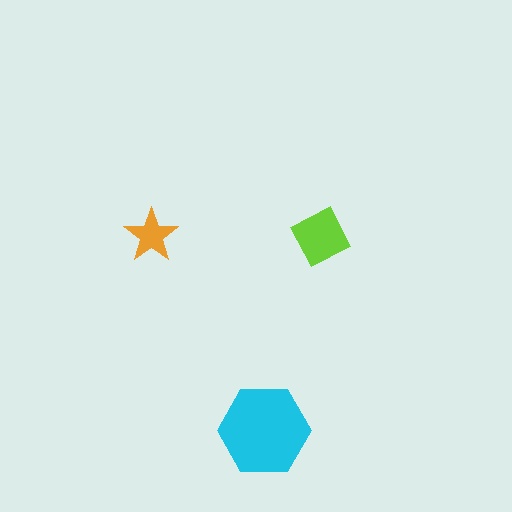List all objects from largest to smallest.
The cyan hexagon, the lime diamond, the orange star.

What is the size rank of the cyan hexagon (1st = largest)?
1st.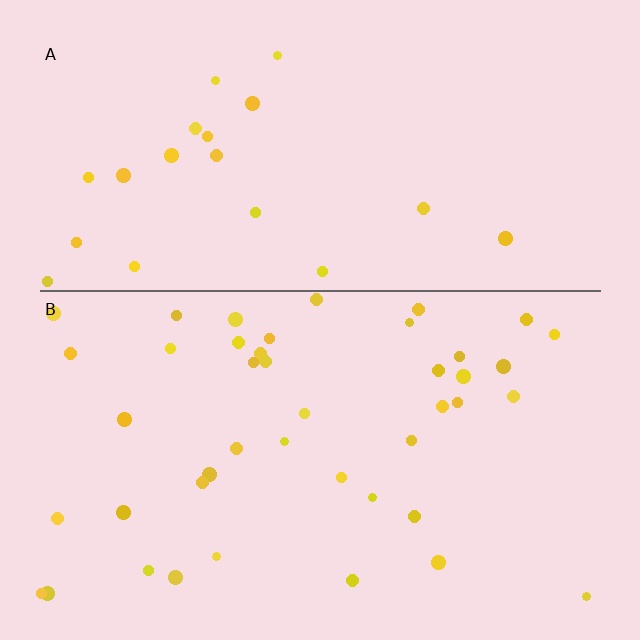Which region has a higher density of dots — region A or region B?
B (the bottom).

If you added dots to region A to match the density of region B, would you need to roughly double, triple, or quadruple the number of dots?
Approximately double.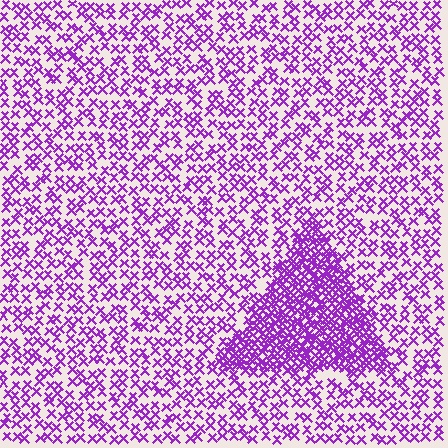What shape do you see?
I see a triangle.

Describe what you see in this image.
The image contains small purple elements arranged at two different densities. A triangle-shaped region is visible where the elements are more densely packed than the surrounding area.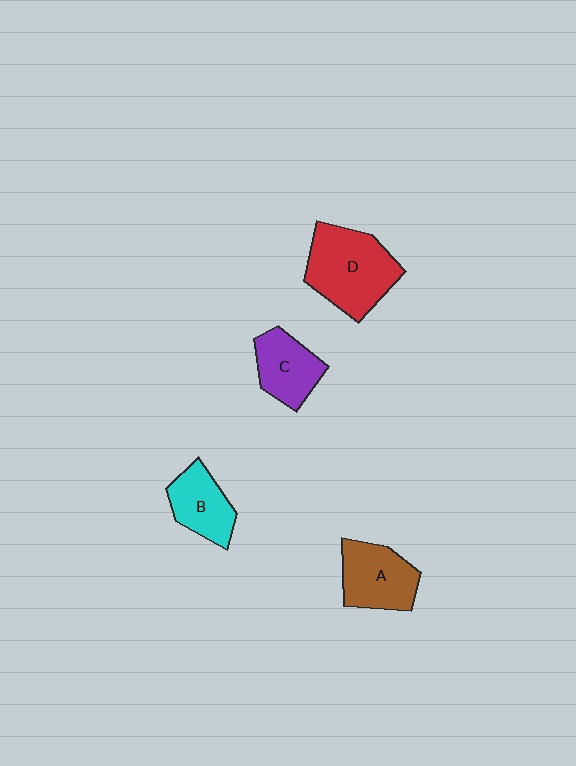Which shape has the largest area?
Shape D (red).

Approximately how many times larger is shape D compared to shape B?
Approximately 1.7 times.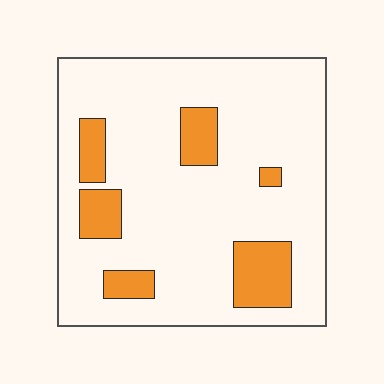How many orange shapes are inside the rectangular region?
6.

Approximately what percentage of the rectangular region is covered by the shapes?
Approximately 15%.